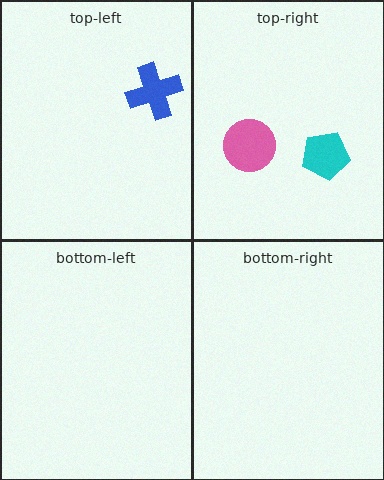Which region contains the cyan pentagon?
The top-right region.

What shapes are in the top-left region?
The blue cross.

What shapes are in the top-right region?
The pink circle, the cyan pentagon.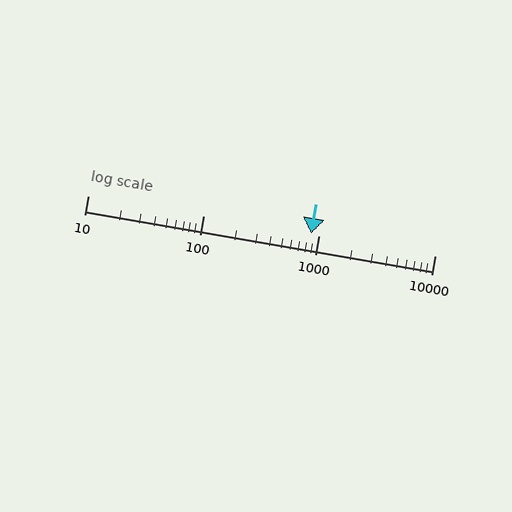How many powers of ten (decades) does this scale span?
The scale spans 3 decades, from 10 to 10000.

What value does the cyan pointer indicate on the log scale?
The pointer indicates approximately 860.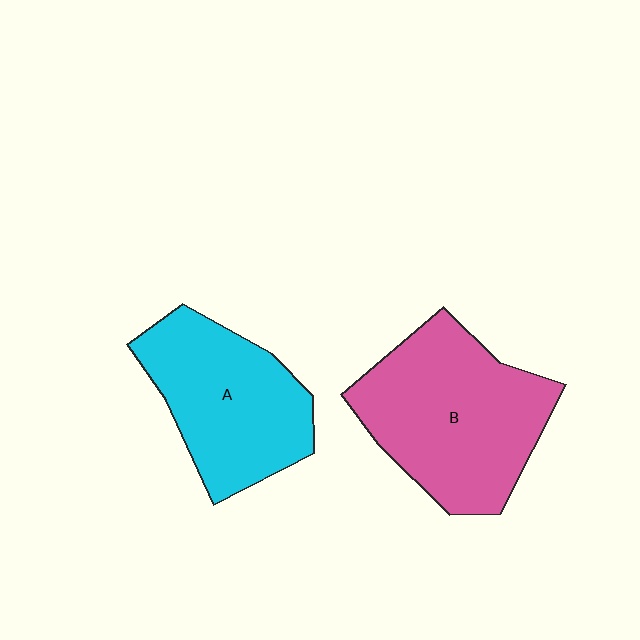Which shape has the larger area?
Shape B (pink).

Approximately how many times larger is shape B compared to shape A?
Approximately 1.2 times.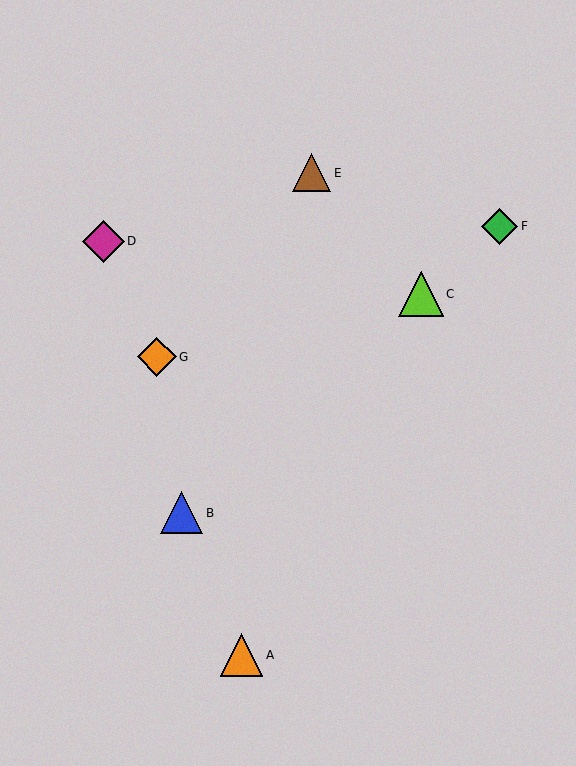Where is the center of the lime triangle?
The center of the lime triangle is at (421, 294).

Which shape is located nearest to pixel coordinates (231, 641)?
The orange triangle (labeled A) at (241, 655) is nearest to that location.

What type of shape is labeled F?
Shape F is a green diamond.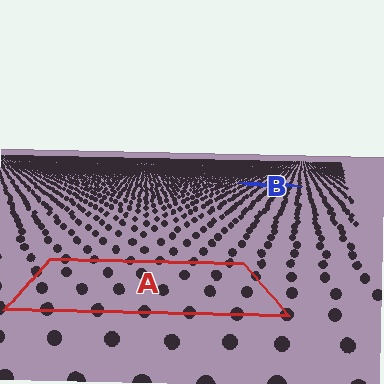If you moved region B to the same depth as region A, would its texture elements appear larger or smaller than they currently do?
They would appear larger. At a closer depth, the same texture elements are projected at a bigger on-screen size.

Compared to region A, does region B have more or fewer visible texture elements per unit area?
Region B has more texture elements per unit area — they are packed more densely because it is farther away.